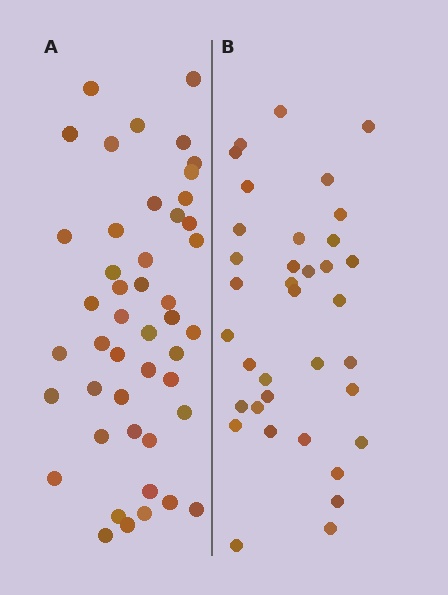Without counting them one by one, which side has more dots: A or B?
Region A (the left region) has more dots.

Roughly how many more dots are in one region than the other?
Region A has roughly 10 or so more dots than region B.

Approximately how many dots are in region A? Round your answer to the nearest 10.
About 50 dots. (The exact count is 46, which rounds to 50.)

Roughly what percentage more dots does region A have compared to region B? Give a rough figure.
About 30% more.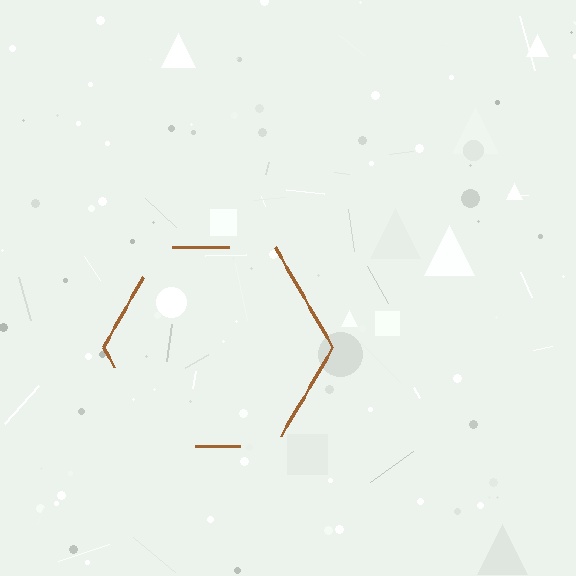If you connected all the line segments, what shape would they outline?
They would outline a hexagon.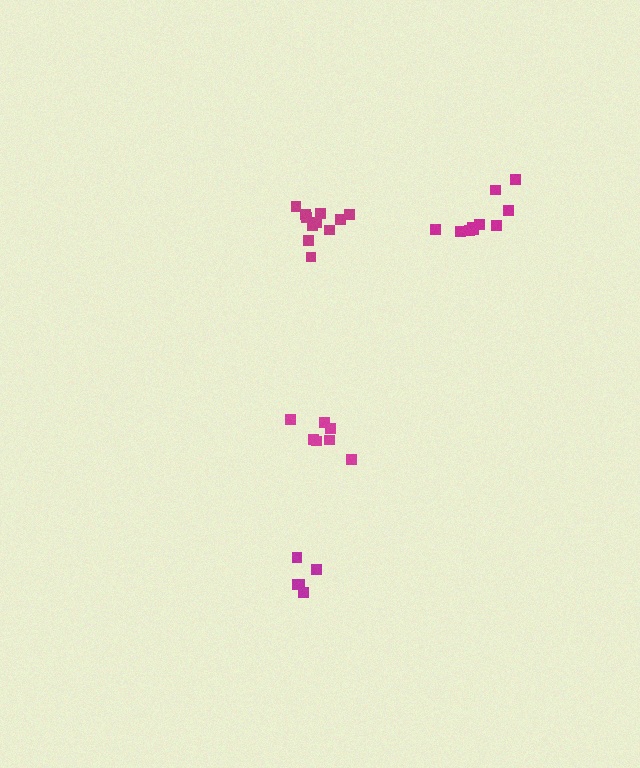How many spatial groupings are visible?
There are 4 spatial groupings.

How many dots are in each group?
Group 1: 11 dots, Group 2: 7 dots, Group 3: 10 dots, Group 4: 5 dots (33 total).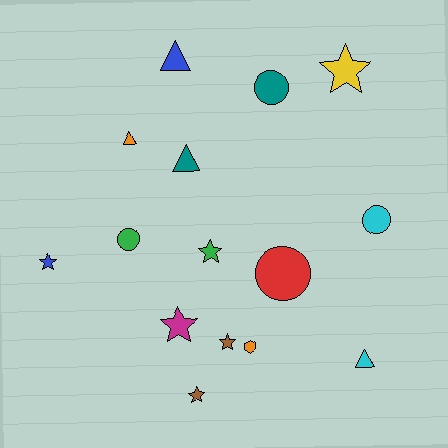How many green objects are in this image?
There are 2 green objects.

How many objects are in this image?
There are 15 objects.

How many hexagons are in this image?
There is 1 hexagon.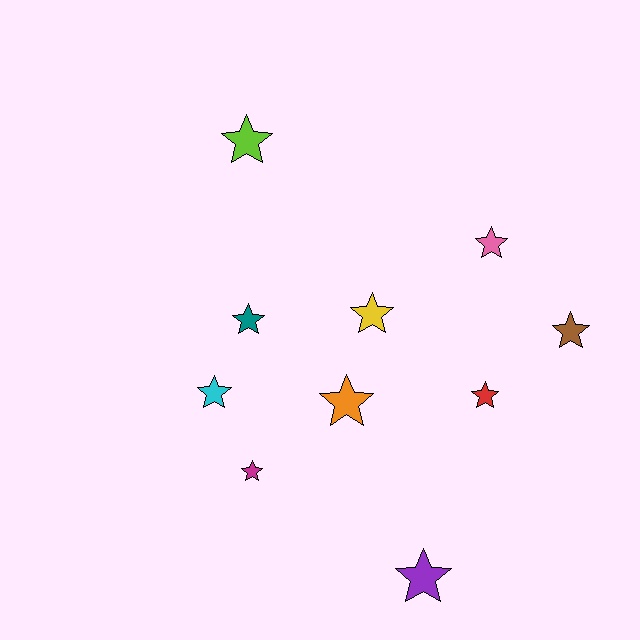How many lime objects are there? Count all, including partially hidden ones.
There is 1 lime object.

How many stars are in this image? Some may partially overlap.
There are 10 stars.